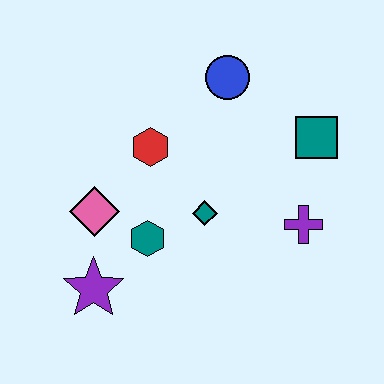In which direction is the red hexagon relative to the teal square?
The red hexagon is to the left of the teal square.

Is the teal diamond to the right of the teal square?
No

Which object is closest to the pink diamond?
The teal hexagon is closest to the pink diamond.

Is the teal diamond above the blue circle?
No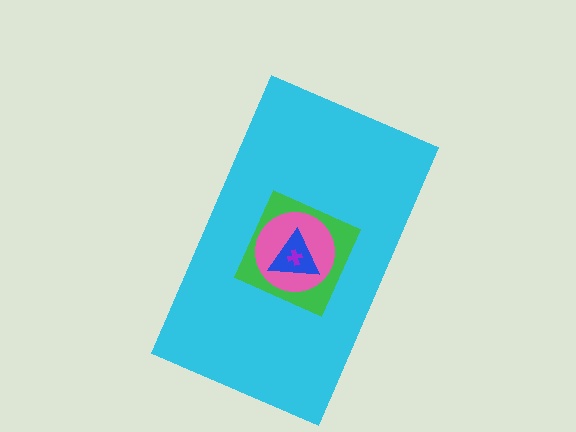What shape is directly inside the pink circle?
The blue triangle.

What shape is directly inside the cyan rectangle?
The green square.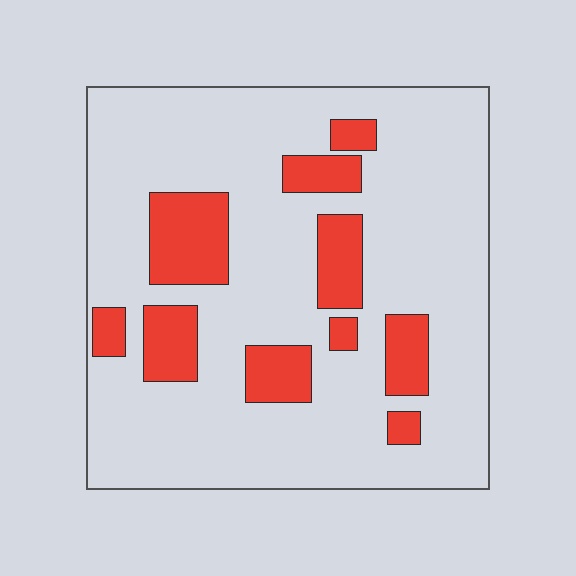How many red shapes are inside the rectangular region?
10.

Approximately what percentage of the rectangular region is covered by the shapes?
Approximately 20%.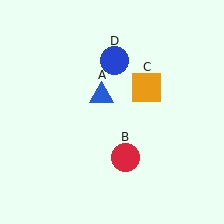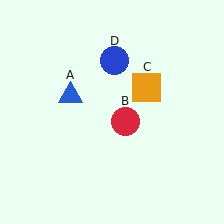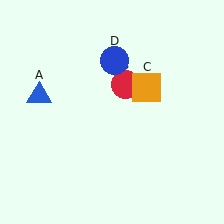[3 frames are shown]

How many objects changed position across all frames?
2 objects changed position: blue triangle (object A), red circle (object B).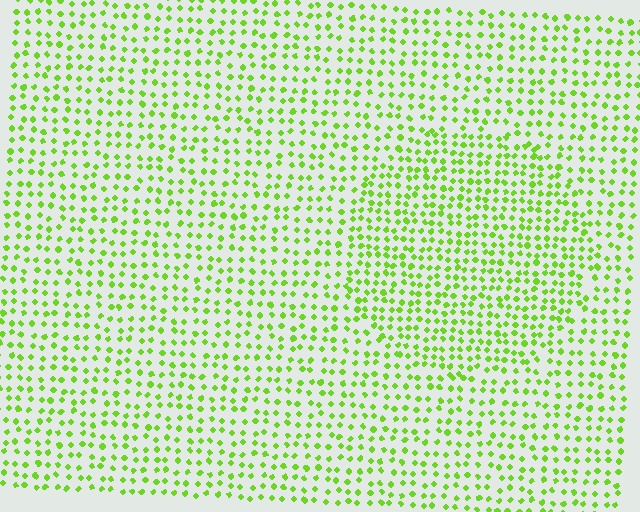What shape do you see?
I see a circle.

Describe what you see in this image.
The image contains small lime elements arranged at two different densities. A circle-shaped region is visible where the elements are more densely packed than the surrounding area.